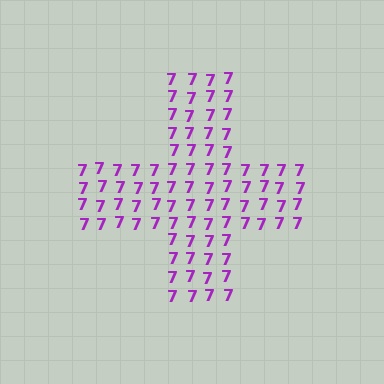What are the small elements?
The small elements are digit 7's.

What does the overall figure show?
The overall figure shows a cross.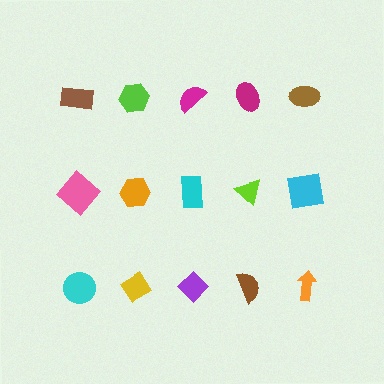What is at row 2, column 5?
A cyan square.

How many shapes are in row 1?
5 shapes.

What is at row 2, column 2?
An orange hexagon.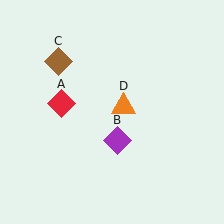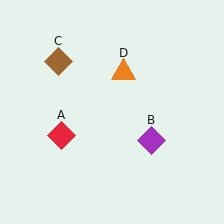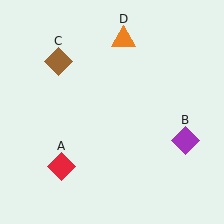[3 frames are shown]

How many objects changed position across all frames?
3 objects changed position: red diamond (object A), purple diamond (object B), orange triangle (object D).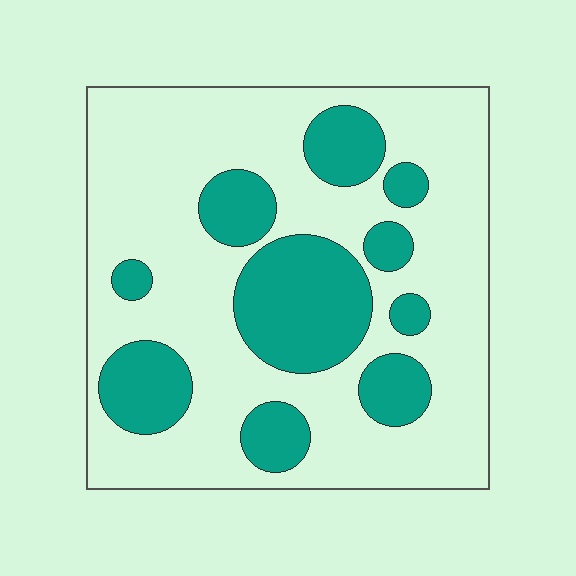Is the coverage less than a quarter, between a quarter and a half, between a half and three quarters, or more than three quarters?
Between a quarter and a half.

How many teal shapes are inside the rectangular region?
10.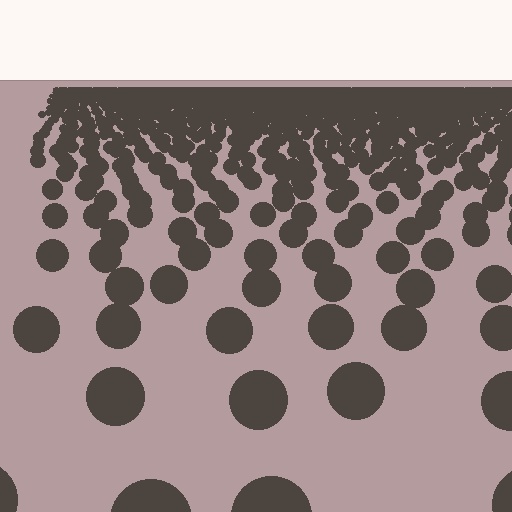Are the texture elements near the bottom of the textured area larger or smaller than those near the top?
Larger. Near the bottom, elements are closer to the viewer and appear at a bigger on-screen size.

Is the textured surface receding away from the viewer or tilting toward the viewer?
The surface is receding away from the viewer. Texture elements get smaller and denser toward the top.